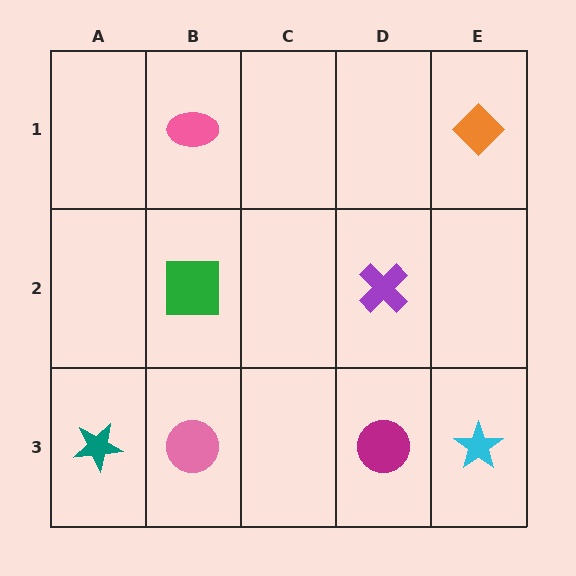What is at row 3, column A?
A teal star.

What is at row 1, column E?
An orange diamond.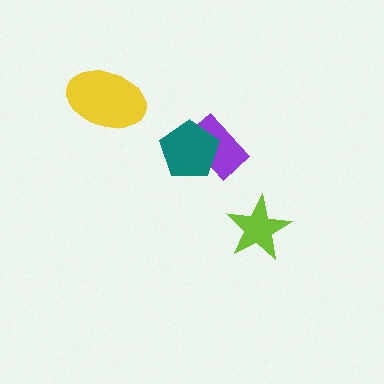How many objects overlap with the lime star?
0 objects overlap with the lime star.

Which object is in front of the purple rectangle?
The teal pentagon is in front of the purple rectangle.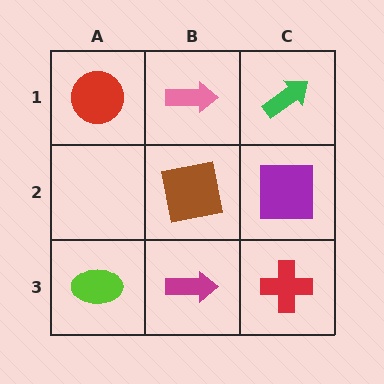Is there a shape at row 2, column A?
No, that cell is empty.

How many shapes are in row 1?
3 shapes.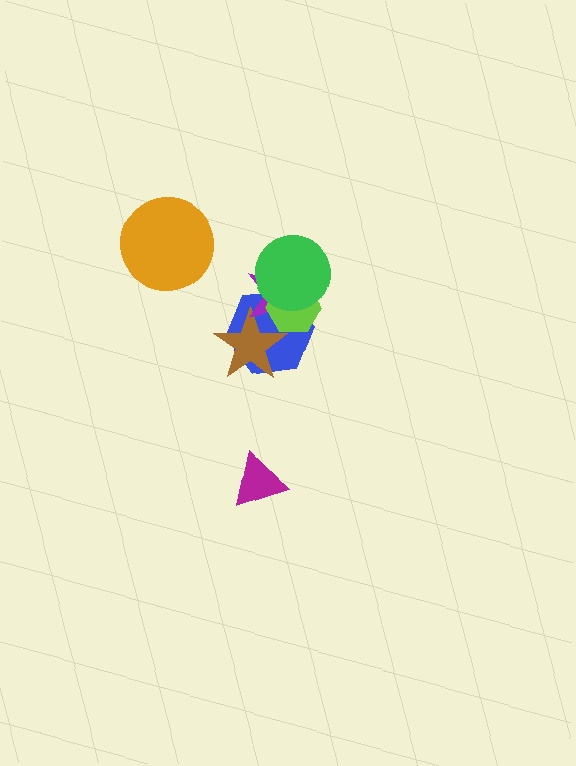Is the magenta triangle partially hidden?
No, no other shape covers it.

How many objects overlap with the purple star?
4 objects overlap with the purple star.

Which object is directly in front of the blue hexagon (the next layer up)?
The brown star is directly in front of the blue hexagon.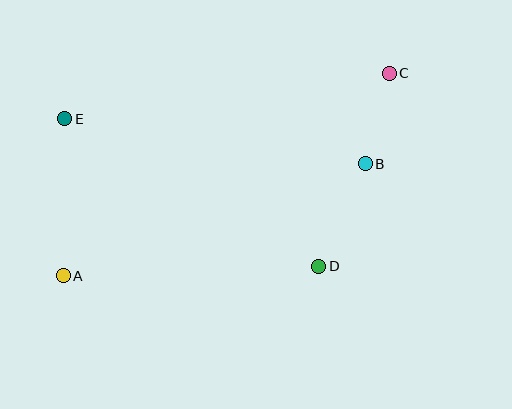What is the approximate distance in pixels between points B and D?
The distance between B and D is approximately 113 pixels.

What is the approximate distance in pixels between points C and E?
The distance between C and E is approximately 328 pixels.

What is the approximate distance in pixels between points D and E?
The distance between D and E is approximately 294 pixels.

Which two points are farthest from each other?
Points A and C are farthest from each other.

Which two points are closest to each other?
Points B and C are closest to each other.